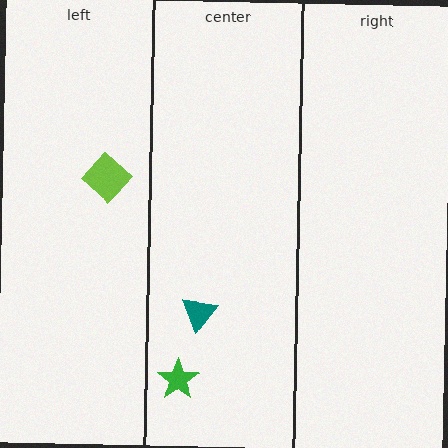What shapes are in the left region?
The lime diamond.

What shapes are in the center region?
The teal triangle, the green star.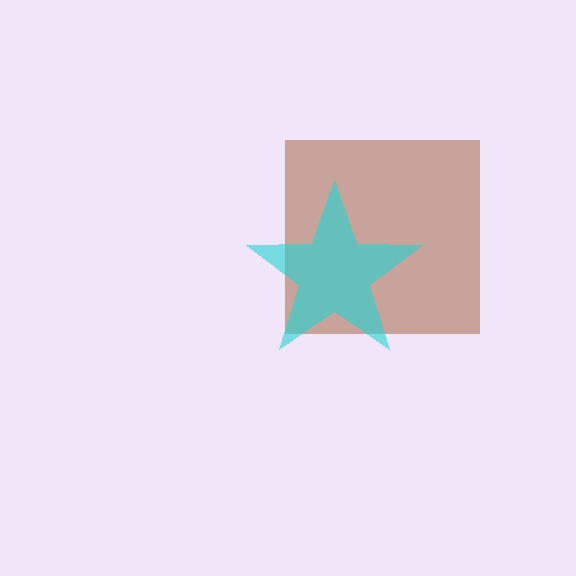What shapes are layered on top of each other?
The layered shapes are: a brown square, a cyan star.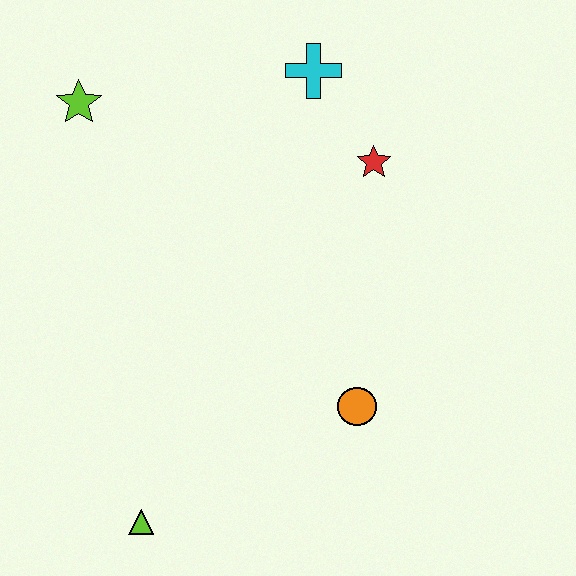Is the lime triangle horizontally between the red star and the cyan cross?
No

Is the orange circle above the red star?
No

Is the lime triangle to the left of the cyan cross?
Yes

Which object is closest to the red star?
The cyan cross is closest to the red star.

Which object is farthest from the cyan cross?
The lime triangle is farthest from the cyan cross.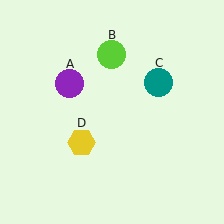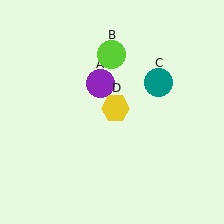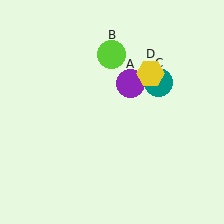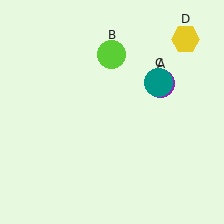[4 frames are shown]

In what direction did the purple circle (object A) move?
The purple circle (object A) moved right.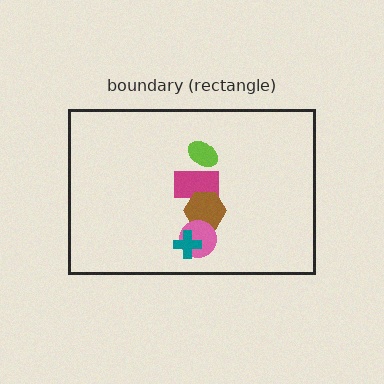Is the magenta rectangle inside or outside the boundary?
Inside.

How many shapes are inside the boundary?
5 inside, 0 outside.